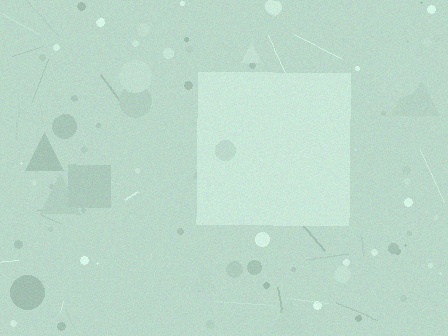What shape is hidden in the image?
A square is hidden in the image.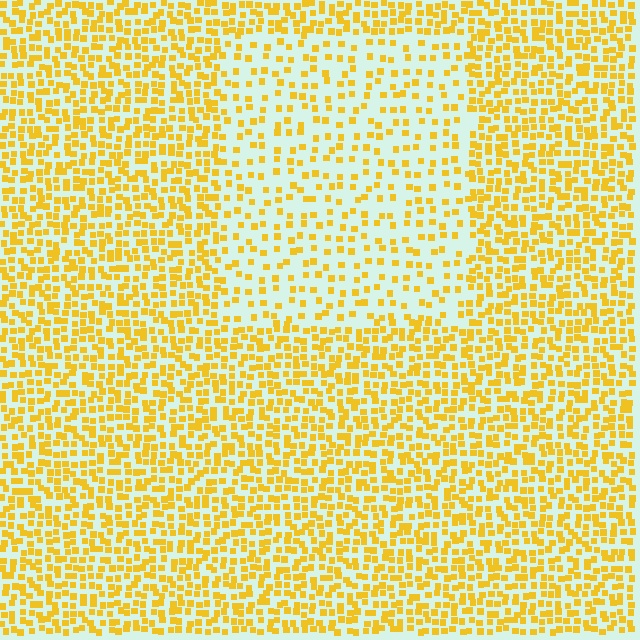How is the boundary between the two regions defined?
The boundary is defined by a change in element density (approximately 2.1x ratio). All elements are the same color, size, and shape.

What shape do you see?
I see a rectangle.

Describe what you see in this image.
The image contains small yellow elements arranged at two different densities. A rectangle-shaped region is visible where the elements are less densely packed than the surrounding area.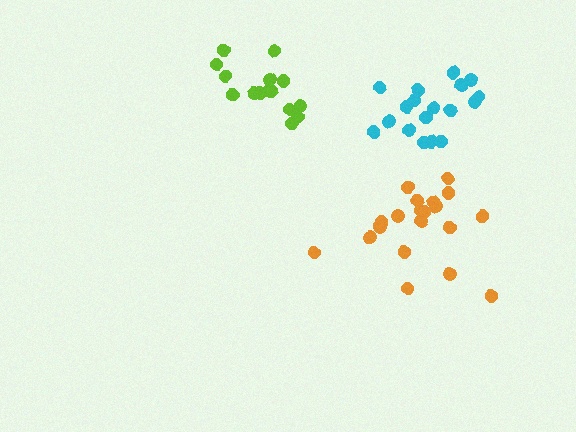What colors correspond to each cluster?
The clusters are colored: cyan, orange, lime.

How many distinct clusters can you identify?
There are 3 distinct clusters.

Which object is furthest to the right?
The cyan cluster is rightmost.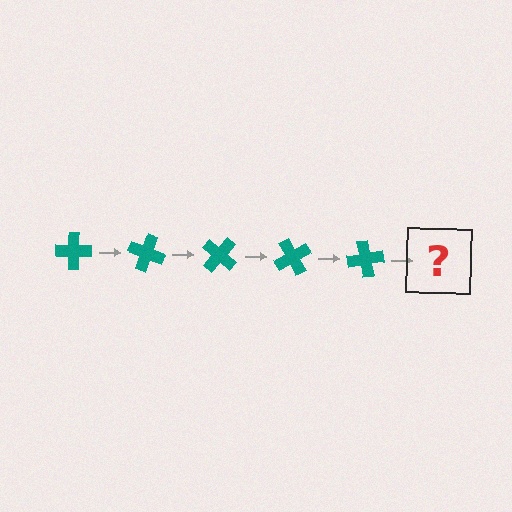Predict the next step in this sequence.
The next step is a teal cross rotated 100 degrees.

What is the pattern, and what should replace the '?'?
The pattern is that the cross rotates 20 degrees each step. The '?' should be a teal cross rotated 100 degrees.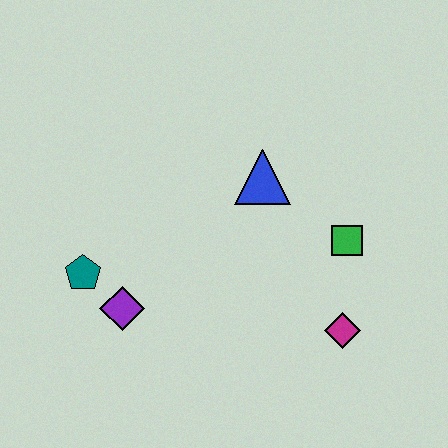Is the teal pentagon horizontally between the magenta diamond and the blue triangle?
No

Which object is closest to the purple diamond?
The teal pentagon is closest to the purple diamond.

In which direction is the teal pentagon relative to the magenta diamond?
The teal pentagon is to the left of the magenta diamond.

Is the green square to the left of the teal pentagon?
No